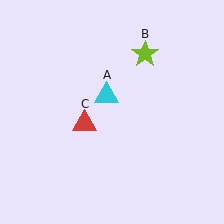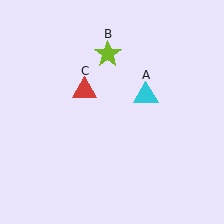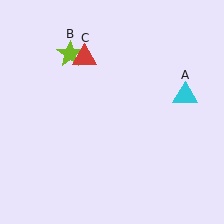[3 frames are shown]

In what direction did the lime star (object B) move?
The lime star (object B) moved left.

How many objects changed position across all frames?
3 objects changed position: cyan triangle (object A), lime star (object B), red triangle (object C).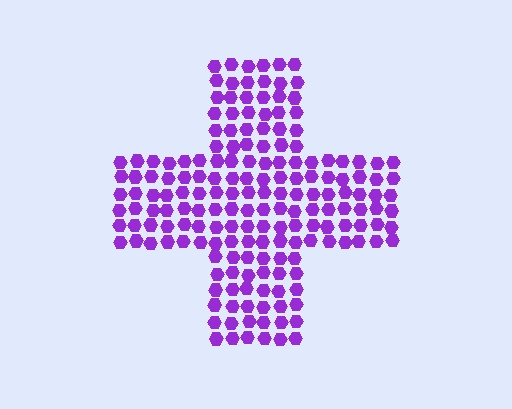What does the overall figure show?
The overall figure shows a cross.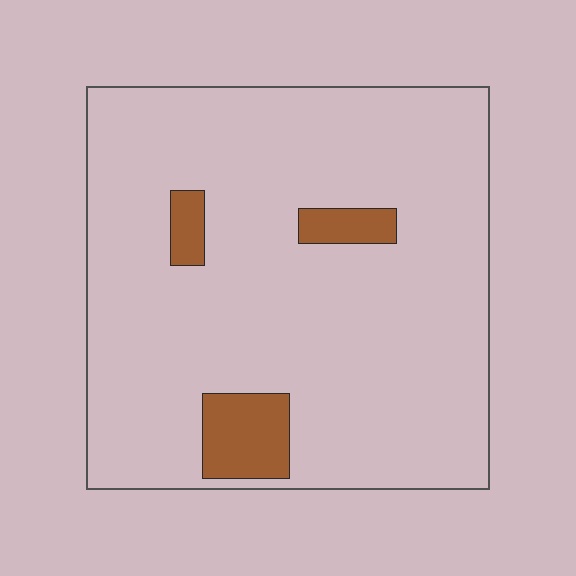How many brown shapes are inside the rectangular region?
3.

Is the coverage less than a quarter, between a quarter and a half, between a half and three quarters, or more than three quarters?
Less than a quarter.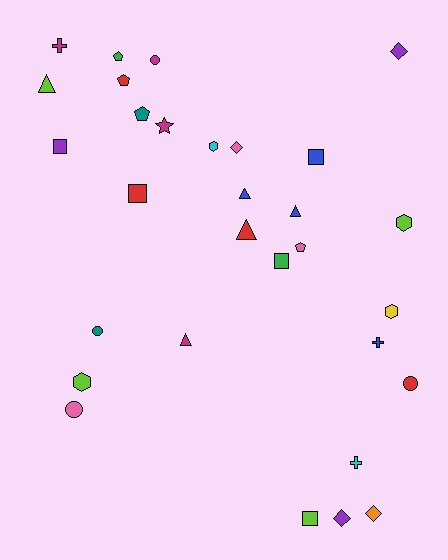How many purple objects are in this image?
There are 3 purple objects.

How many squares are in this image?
There are 5 squares.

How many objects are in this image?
There are 30 objects.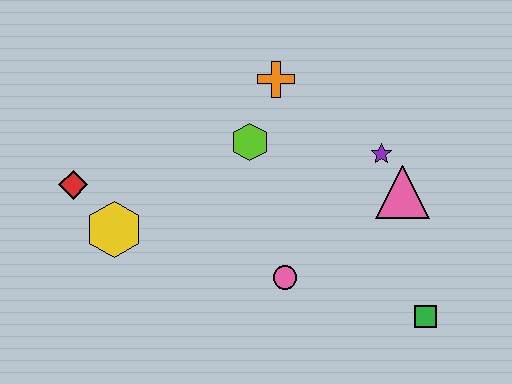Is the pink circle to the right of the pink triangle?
No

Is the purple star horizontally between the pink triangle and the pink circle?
Yes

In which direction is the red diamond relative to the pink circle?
The red diamond is to the left of the pink circle.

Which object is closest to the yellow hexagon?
The red diamond is closest to the yellow hexagon.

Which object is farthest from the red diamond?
The green square is farthest from the red diamond.